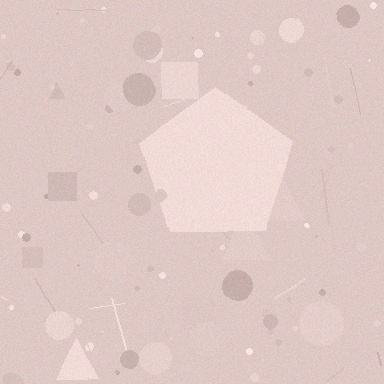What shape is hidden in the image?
A pentagon is hidden in the image.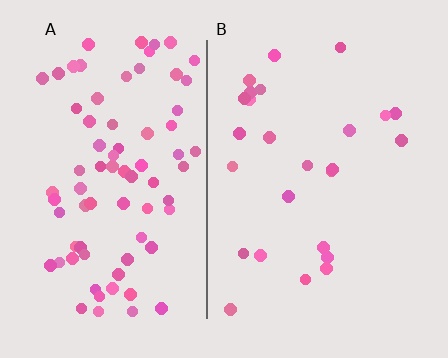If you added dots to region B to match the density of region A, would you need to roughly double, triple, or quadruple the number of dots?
Approximately triple.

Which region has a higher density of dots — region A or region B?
A (the left).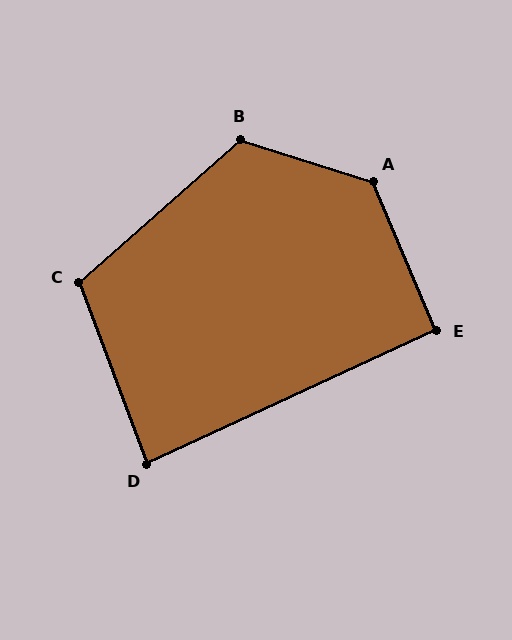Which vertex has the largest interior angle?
A, at approximately 131 degrees.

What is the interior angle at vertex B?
Approximately 121 degrees (obtuse).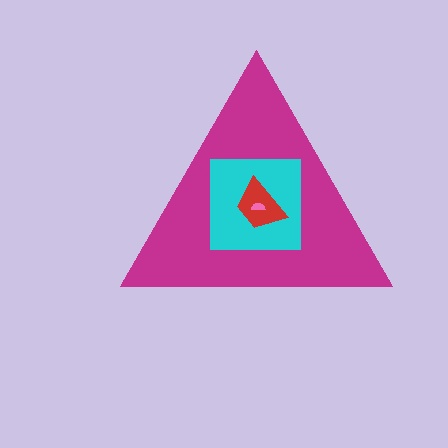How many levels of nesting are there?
4.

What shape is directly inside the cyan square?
The red trapezoid.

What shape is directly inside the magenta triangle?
The cyan square.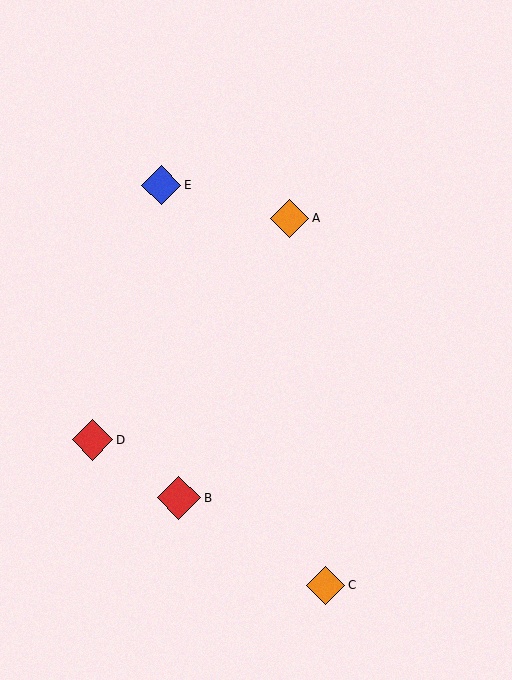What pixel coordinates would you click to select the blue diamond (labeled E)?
Click at (161, 185) to select the blue diamond E.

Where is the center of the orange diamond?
The center of the orange diamond is at (290, 218).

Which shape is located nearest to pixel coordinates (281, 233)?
The orange diamond (labeled A) at (290, 218) is nearest to that location.